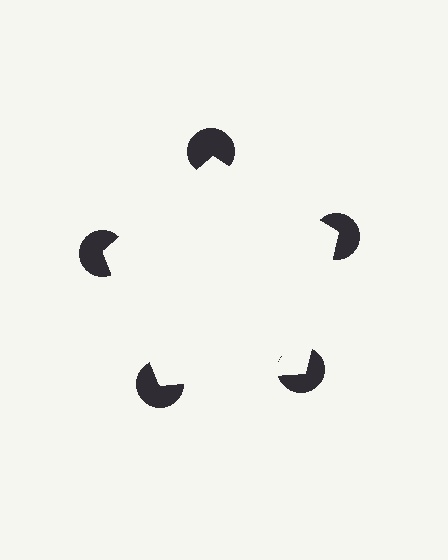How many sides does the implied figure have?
5 sides.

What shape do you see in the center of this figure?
An illusory pentagon — its edges are inferred from the aligned wedge cuts in the pac-man discs, not physically drawn.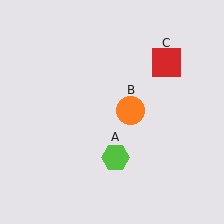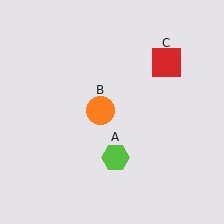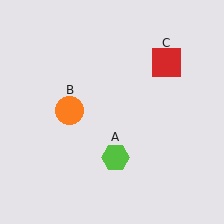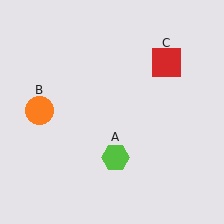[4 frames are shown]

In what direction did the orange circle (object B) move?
The orange circle (object B) moved left.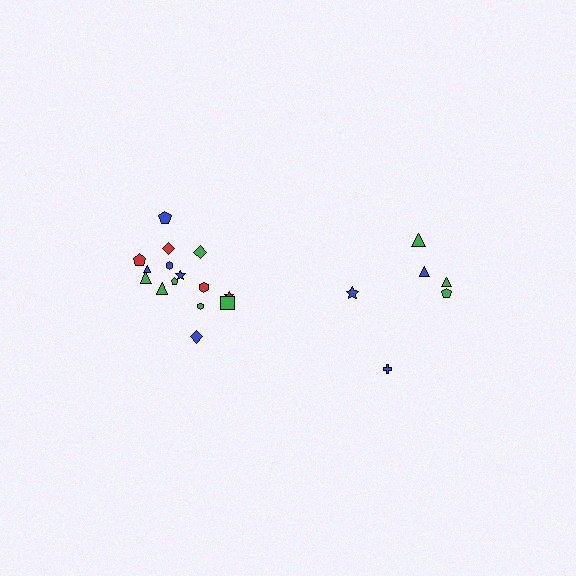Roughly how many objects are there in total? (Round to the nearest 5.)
Roughly 20 objects in total.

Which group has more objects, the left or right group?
The left group.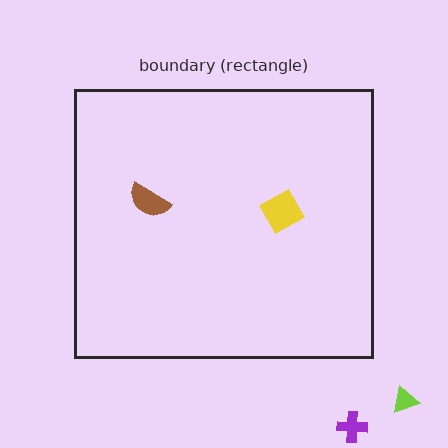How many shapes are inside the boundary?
2 inside, 2 outside.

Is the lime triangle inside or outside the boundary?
Outside.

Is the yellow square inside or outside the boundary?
Inside.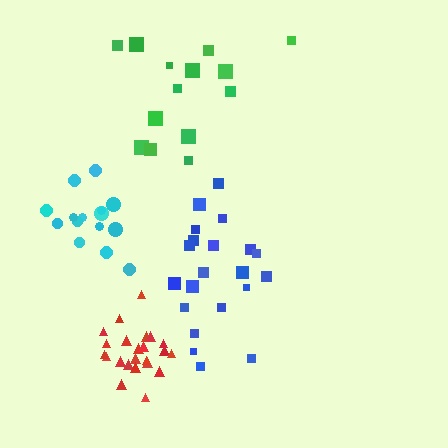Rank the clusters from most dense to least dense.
red, blue, cyan, green.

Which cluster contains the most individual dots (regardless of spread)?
Red (23).